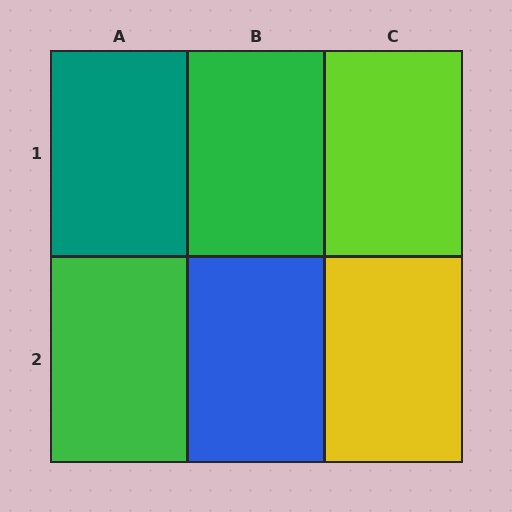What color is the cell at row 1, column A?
Teal.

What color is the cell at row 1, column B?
Green.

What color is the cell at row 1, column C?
Lime.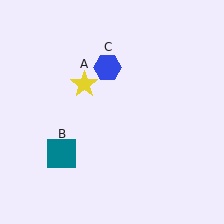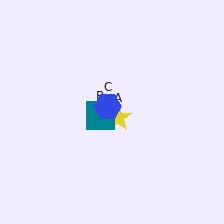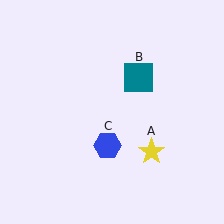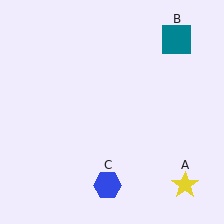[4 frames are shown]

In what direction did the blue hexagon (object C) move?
The blue hexagon (object C) moved down.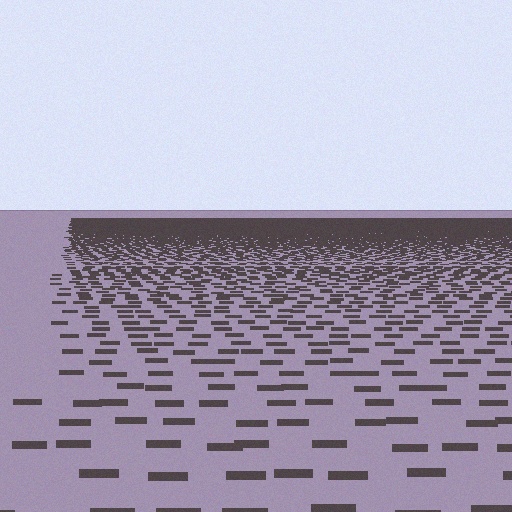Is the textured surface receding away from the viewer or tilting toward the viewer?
The surface is receding away from the viewer. Texture elements get smaller and denser toward the top.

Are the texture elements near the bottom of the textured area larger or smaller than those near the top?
Larger. Near the bottom, elements are closer to the viewer and appear at a bigger on-screen size.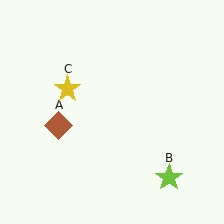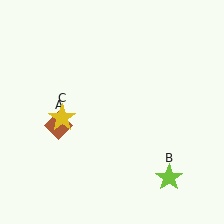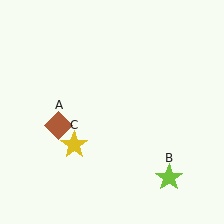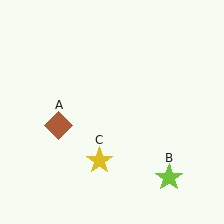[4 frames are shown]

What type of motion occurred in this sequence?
The yellow star (object C) rotated counterclockwise around the center of the scene.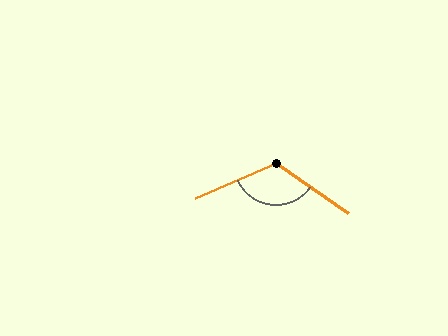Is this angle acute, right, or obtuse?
It is obtuse.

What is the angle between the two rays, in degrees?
Approximately 122 degrees.